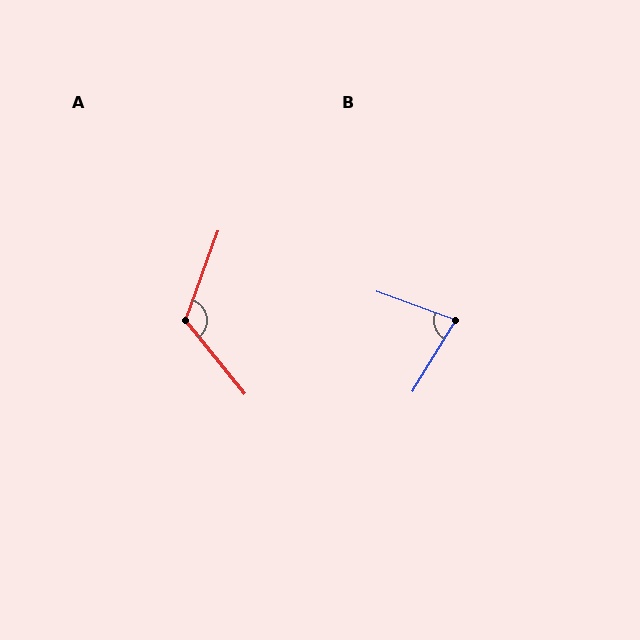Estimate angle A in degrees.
Approximately 121 degrees.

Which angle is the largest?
A, at approximately 121 degrees.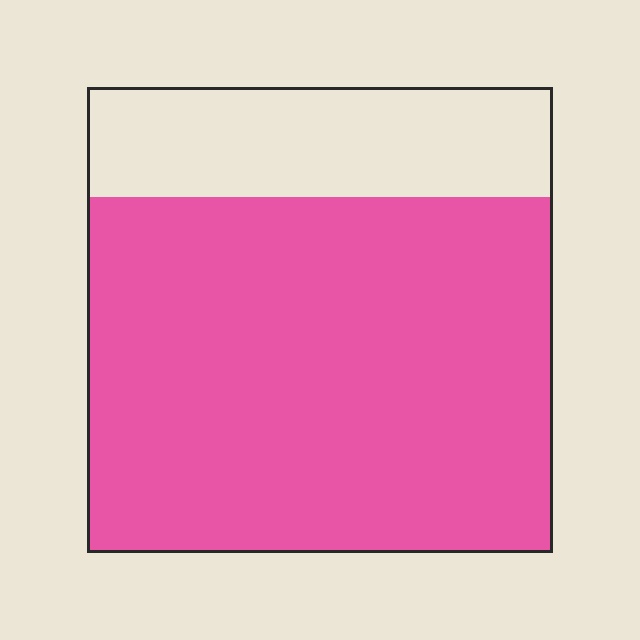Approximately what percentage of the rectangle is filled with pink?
Approximately 75%.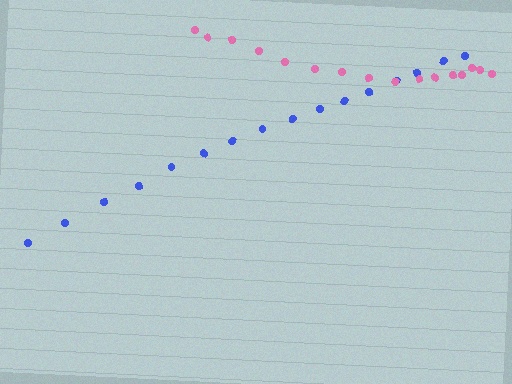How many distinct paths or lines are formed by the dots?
There are 2 distinct paths.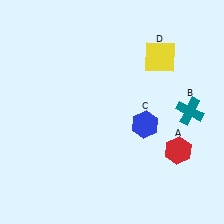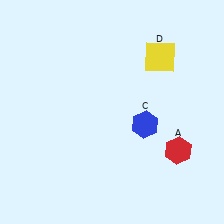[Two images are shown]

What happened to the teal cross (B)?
The teal cross (B) was removed in Image 2. It was in the top-right area of Image 1.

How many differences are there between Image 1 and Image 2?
There is 1 difference between the two images.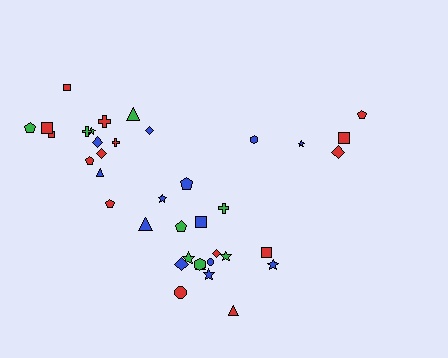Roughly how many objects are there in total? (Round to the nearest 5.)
Roughly 40 objects in total.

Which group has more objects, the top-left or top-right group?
The top-left group.